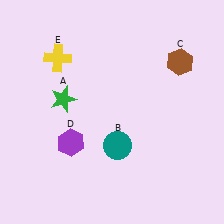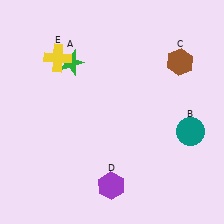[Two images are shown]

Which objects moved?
The objects that moved are: the green star (A), the teal circle (B), the purple hexagon (D).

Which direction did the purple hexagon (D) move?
The purple hexagon (D) moved down.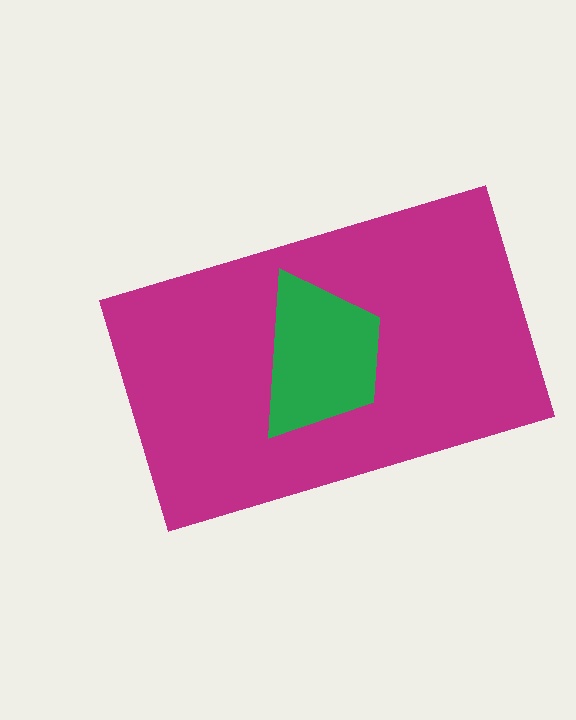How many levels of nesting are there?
2.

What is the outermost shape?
The magenta rectangle.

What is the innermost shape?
The green trapezoid.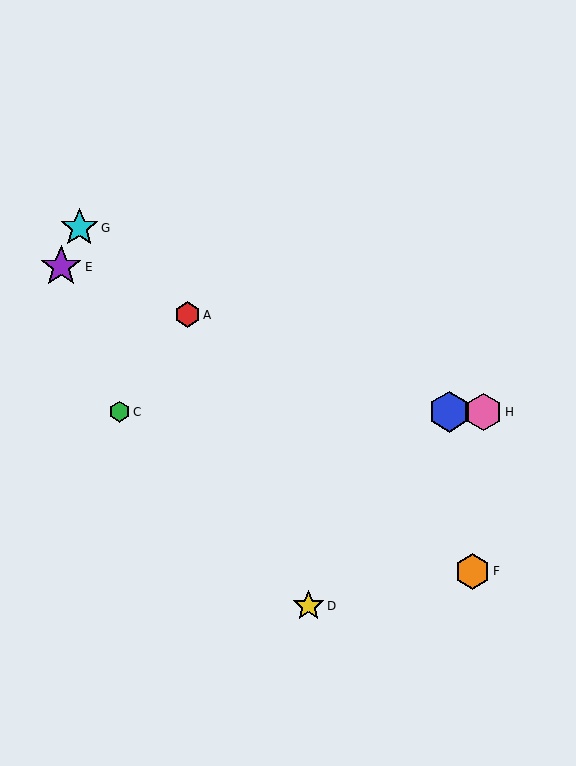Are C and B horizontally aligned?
Yes, both are at y≈412.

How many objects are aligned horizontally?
3 objects (B, C, H) are aligned horizontally.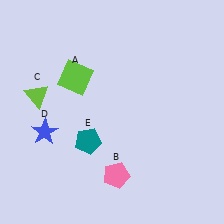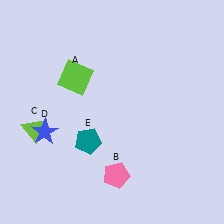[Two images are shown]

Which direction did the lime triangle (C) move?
The lime triangle (C) moved down.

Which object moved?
The lime triangle (C) moved down.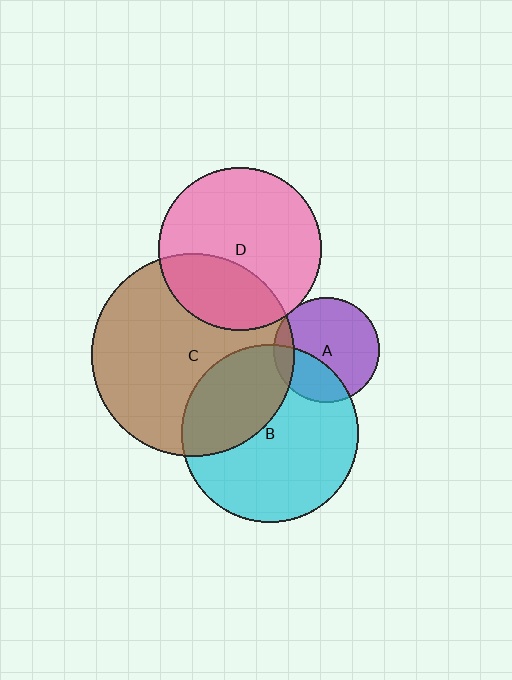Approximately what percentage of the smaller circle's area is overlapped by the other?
Approximately 5%.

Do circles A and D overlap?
Yes.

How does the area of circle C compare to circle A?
Approximately 3.7 times.